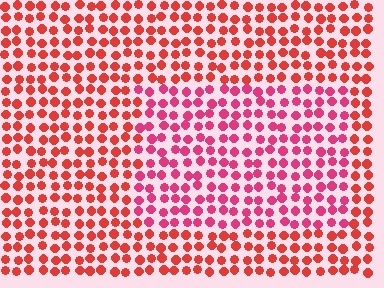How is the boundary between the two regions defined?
The boundary is defined purely by a slight shift in hue (about 27 degrees). Spacing, size, and orientation are identical on both sides.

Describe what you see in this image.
The image is filled with small red elements in a uniform arrangement. A rectangle-shaped region is visible where the elements are tinted to a slightly different hue, forming a subtle color boundary.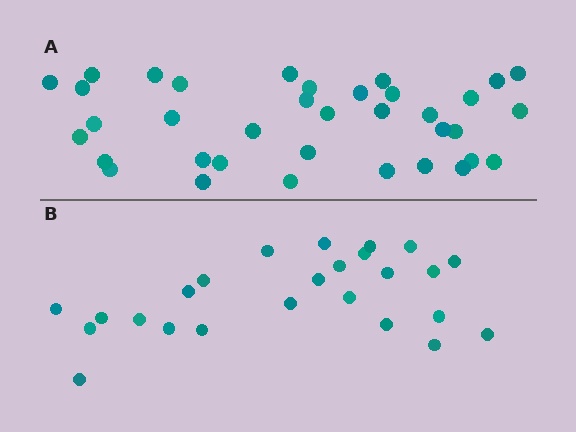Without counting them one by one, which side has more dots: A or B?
Region A (the top region) has more dots.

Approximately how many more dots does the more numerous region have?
Region A has roughly 12 or so more dots than region B.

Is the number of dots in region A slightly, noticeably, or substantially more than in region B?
Region A has noticeably more, but not dramatically so. The ratio is roughly 1.4 to 1.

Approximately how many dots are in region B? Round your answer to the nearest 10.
About 20 dots. (The exact count is 25, which rounds to 20.)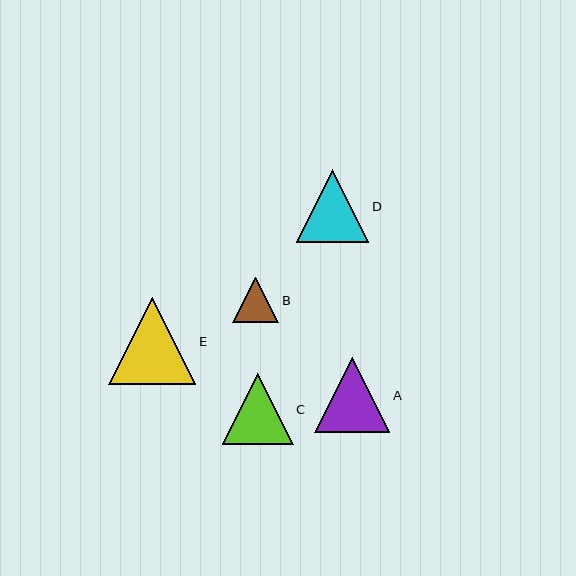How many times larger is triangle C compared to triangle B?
Triangle C is approximately 1.6 times the size of triangle B.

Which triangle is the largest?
Triangle E is the largest with a size of approximately 87 pixels.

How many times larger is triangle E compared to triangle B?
Triangle E is approximately 1.9 times the size of triangle B.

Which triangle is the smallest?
Triangle B is the smallest with a size of approximately 46 pixels.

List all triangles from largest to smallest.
From largest to smallest: E, A, D, C, B.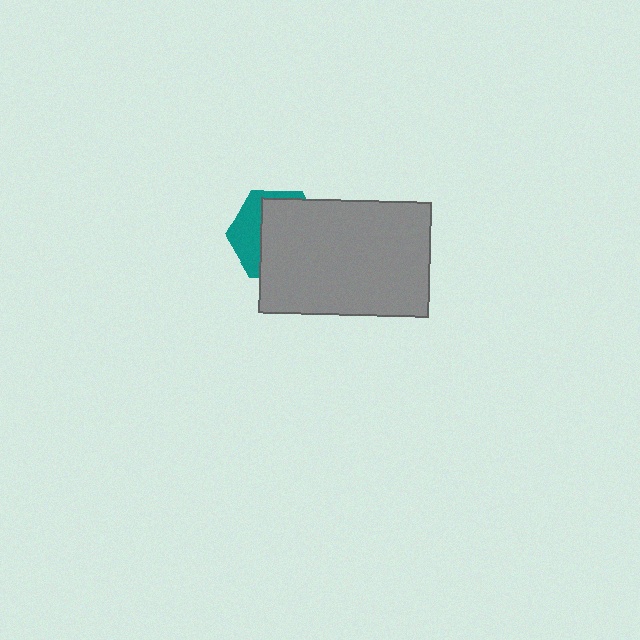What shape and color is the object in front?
The object in front is a gray rectangle.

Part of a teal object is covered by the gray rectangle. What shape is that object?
It is a hexagon.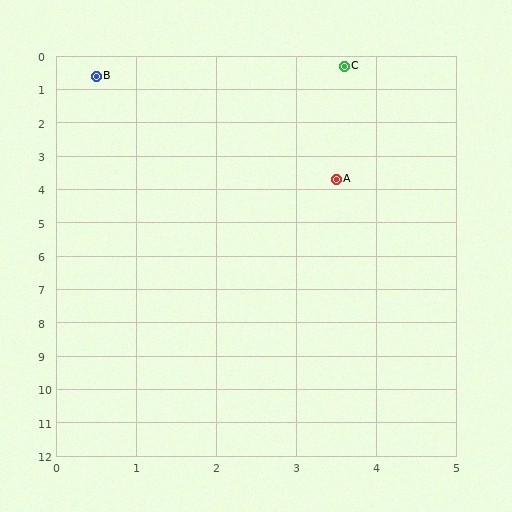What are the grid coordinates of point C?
Point C is at approximately (3.6, 0.3).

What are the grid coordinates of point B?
Point B is at approximately (0.5, 0.6).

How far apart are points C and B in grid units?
Points C and B are about 3.1 grid units apart.